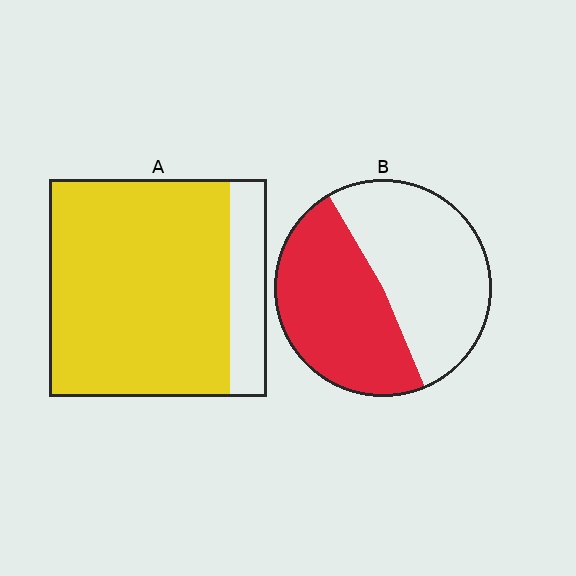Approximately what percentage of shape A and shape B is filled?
A is approximately 85% and B is approximately 50%.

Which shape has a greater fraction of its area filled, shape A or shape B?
Shape A.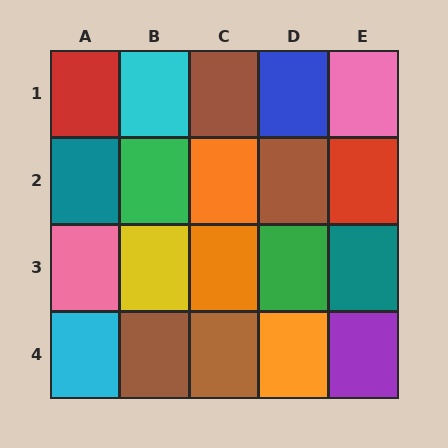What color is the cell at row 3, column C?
Orange.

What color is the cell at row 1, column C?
Brown.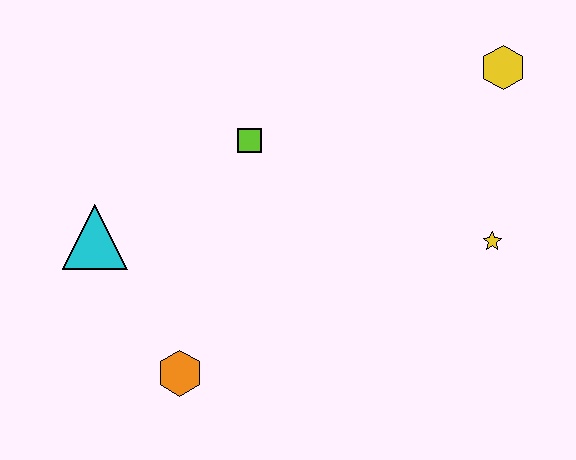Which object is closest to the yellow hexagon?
The yellow star is closest to the yellow hexagon.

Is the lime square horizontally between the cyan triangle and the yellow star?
Yes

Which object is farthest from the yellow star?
The cyan triangle is farthest from the yellow star.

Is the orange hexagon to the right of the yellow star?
No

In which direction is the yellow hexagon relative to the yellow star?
The yellow hexagon is above the yellow star.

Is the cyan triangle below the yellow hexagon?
Yes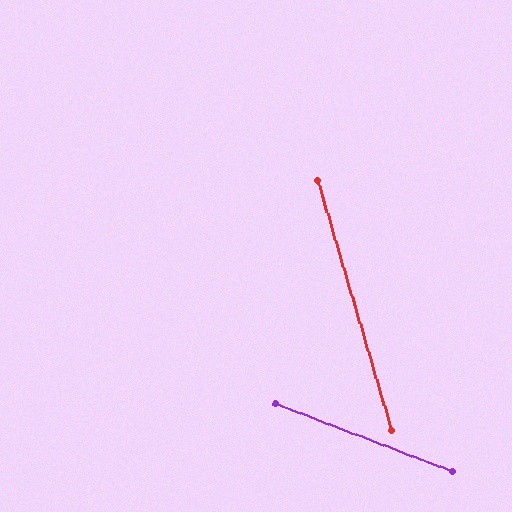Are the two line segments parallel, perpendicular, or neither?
Neither parallel nor perpendicular — they differ by about 53°.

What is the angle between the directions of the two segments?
Approximately 53 degrees.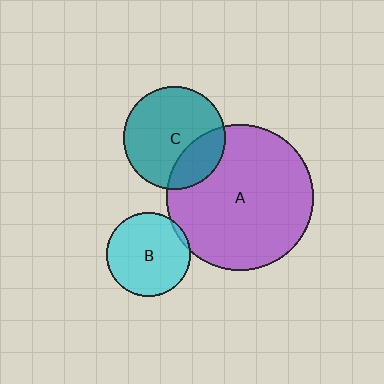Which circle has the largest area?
Circle A (purple).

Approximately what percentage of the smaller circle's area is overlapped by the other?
Approximately 5%.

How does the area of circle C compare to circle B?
Approximately 1.5 times.